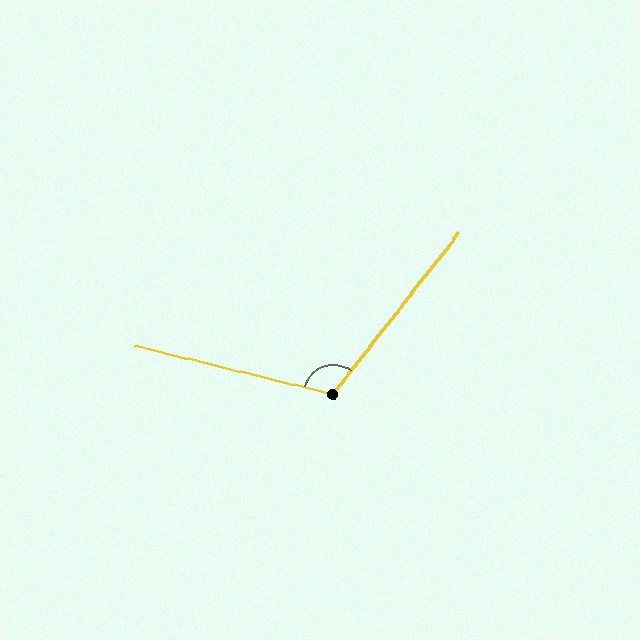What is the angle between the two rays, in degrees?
Approximately 114 degrees.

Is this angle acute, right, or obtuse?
It is obtuse.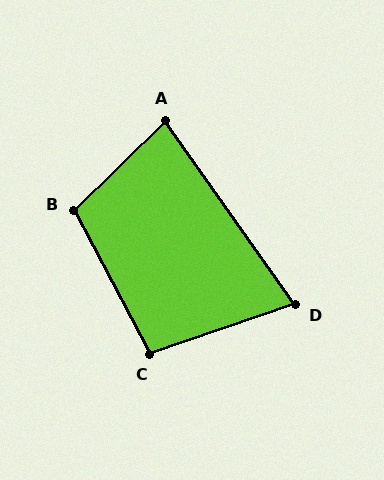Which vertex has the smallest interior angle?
D, at approximately 74 degrees.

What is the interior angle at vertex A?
Approximately 81 degrees (acute).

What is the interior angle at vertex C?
Approximately 99 degrees (obtuse).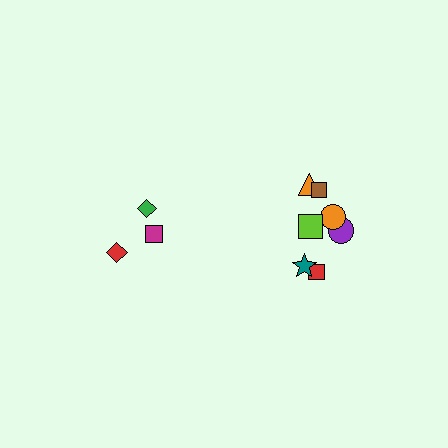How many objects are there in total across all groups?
There are 10 objects.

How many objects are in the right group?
There are 7 objects.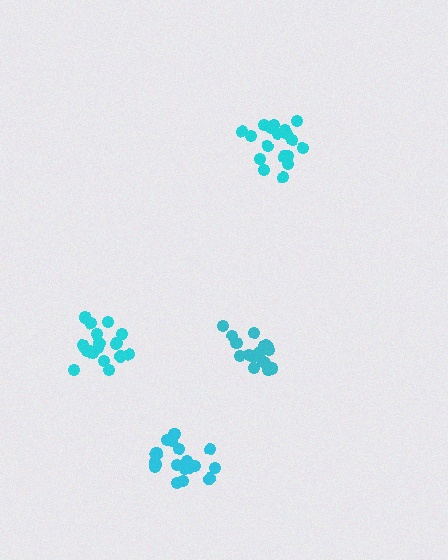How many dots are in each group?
Group 1: 19 dots, Group 2: 18 dots, Group 3: 18 dots, Group 4: 18 dots (73 total).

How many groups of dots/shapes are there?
There are 4 groups.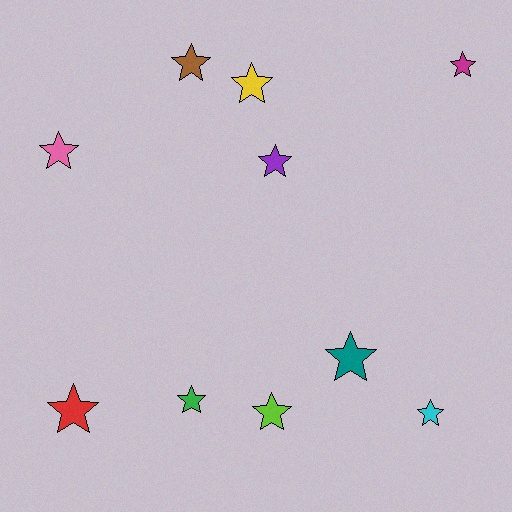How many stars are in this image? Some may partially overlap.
There are 10 stars.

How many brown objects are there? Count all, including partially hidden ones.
There is 1 brown object.